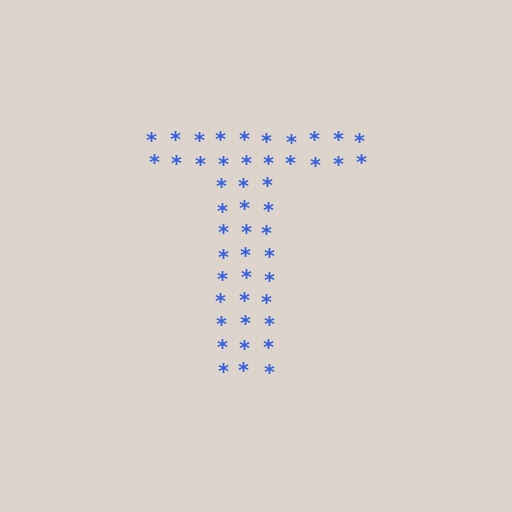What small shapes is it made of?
It is made of small asterisks.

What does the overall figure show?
The overall figure shows the letter T.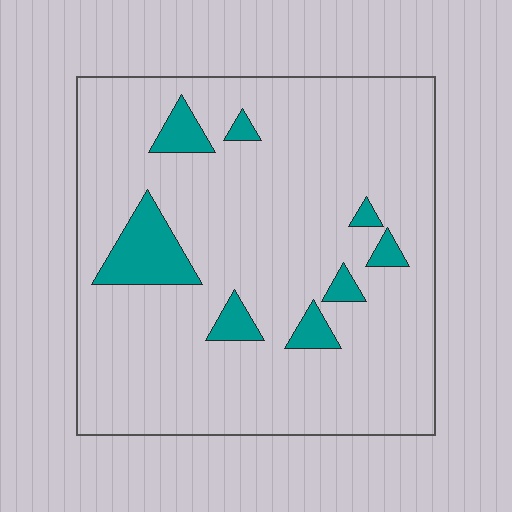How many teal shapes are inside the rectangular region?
8.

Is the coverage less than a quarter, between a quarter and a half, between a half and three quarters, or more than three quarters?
Less than a quarter.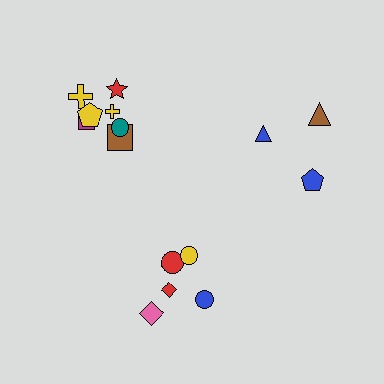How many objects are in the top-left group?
There are 7 objects.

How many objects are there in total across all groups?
There are 15 objects.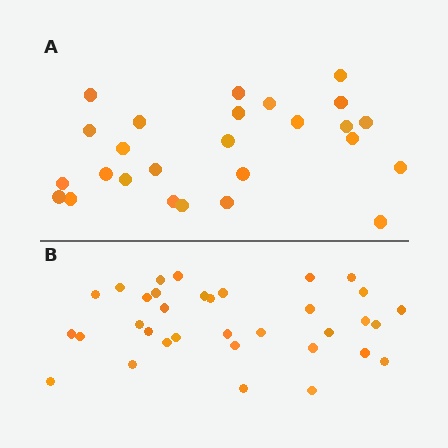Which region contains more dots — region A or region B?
Region B (the bottom region) has more dots.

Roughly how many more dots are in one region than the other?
Region B has roughly 8 or so more dots than region A.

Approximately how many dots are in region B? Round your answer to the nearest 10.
About 30 dots. (The exact count is 34, which rounds to 30.)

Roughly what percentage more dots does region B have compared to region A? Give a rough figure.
About 30% more.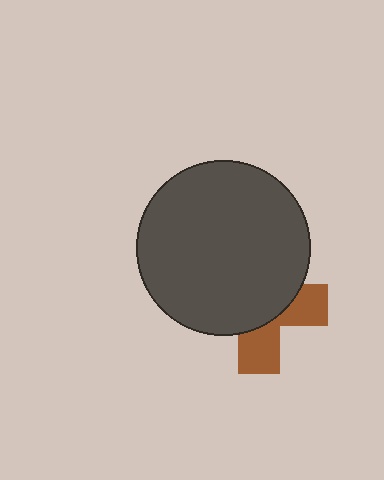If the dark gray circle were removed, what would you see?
You would see the complete brown cross.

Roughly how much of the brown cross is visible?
A small part of it is visible (roughly 36%).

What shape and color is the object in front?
The object in front is a dark gray circle.